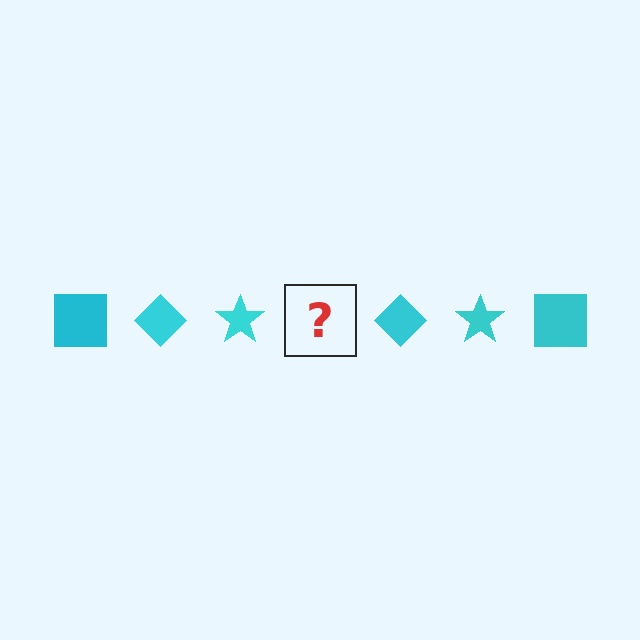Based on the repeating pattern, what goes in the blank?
The blank should be a cyan square.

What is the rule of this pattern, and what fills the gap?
The rule is that the pattern cycles through square, diamond, star shapes in cyan. The gap should be filled with a cyan square.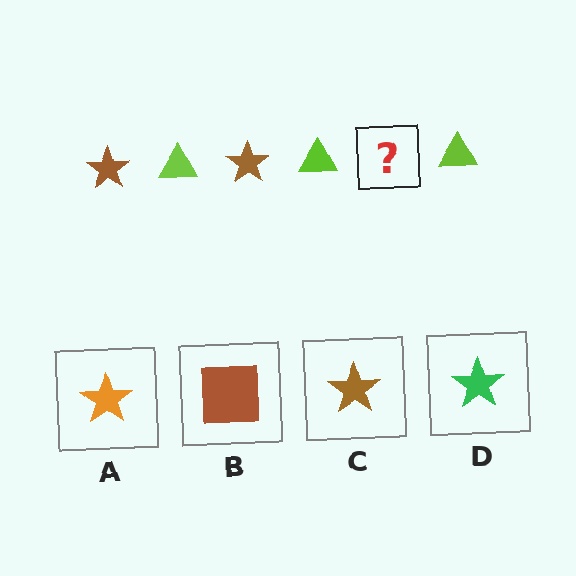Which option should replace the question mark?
Option C.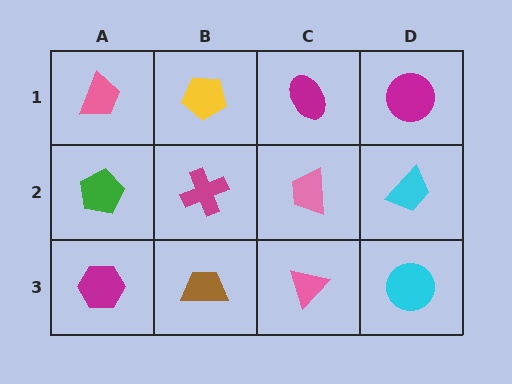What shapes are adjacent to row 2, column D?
A magenta circle (row 1, column D), a cyan circle (row 3, column D), a pink trapezoid (row 2, column C).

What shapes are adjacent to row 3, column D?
A cyan trapezoid (row 2, column D), a pink triangle (row 3, column C).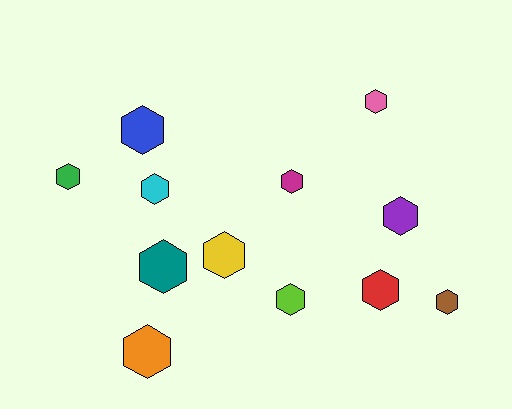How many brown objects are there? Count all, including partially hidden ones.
There is 1 brown object.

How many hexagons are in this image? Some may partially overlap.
There are 12 hexagons.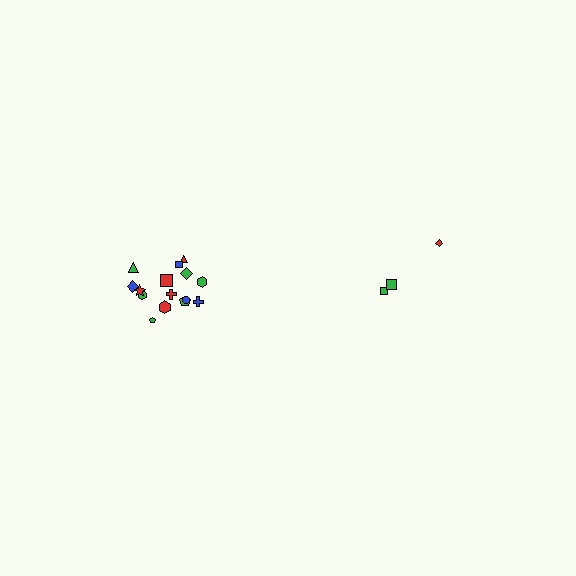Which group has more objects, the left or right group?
The left group.